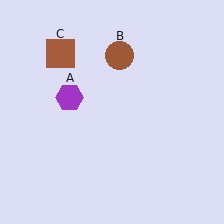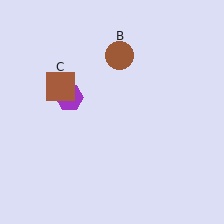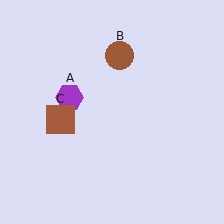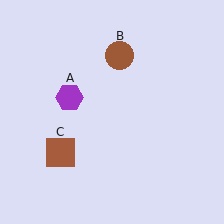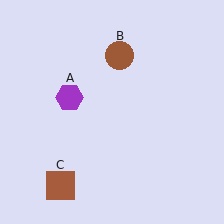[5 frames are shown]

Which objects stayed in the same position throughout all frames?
Purple hexagon (object A) and brown circle (object B) remained stationary.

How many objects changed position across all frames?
1 object changed position: brown square (object C).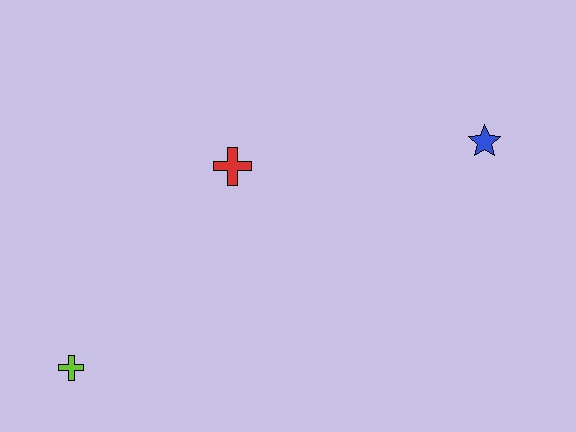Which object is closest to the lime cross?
The red cross is closest to the lime cross.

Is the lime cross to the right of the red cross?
No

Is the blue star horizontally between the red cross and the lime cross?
No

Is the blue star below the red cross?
No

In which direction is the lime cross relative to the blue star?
The lime cross is to the left of the blue star.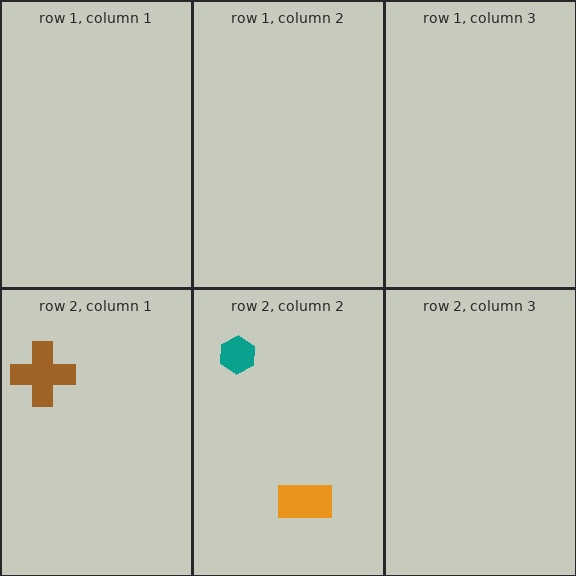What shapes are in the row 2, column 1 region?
The brown cross.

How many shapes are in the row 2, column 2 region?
2.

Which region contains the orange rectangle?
The row 2, column 2 region.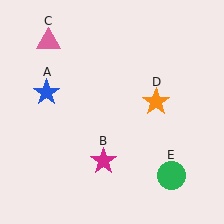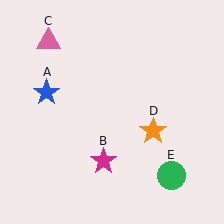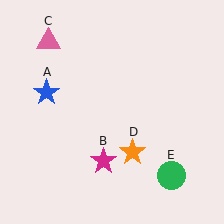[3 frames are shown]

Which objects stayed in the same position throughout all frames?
Blue star (object A) and magenta star (object B) and pink triangle (object C) and green circle (object E) remained stationary.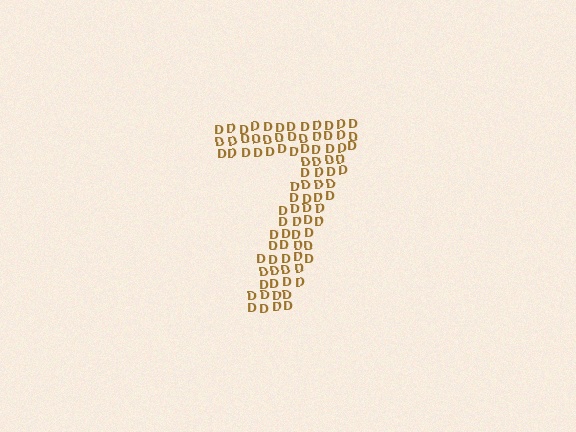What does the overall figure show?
The overall figure shows the digit 7.